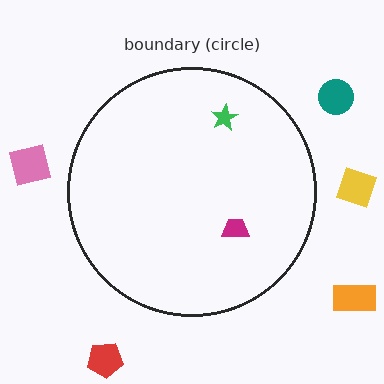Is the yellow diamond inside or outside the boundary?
Outside.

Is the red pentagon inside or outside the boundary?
Outside.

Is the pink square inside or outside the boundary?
Outside.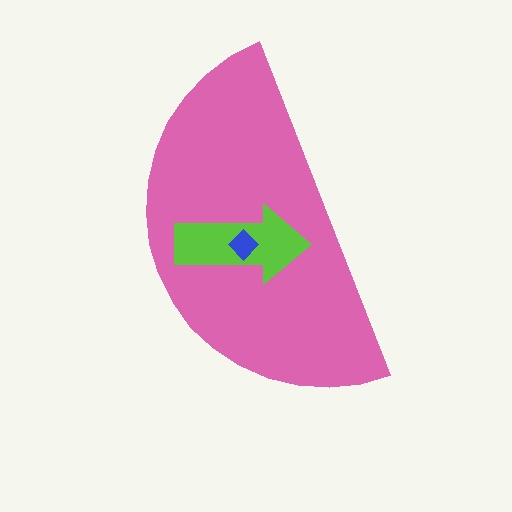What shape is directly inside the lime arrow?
The blue diamond.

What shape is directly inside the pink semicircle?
The lime arrow.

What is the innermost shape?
The blue diamond.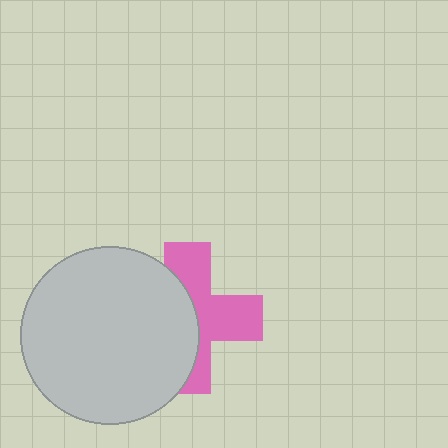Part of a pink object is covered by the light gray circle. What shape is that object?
It is a cross.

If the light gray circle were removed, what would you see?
You would see the complete pink cross.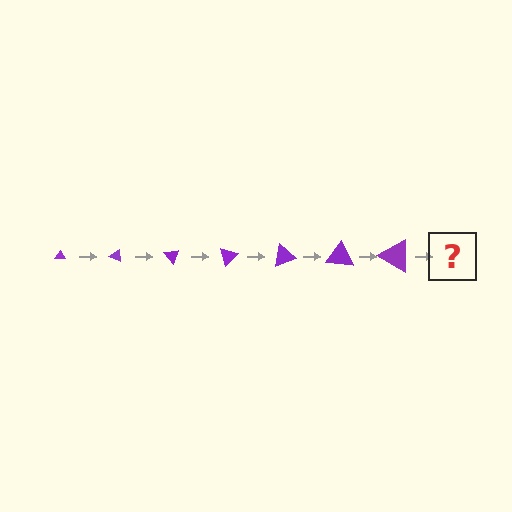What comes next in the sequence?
The next element should be a triangle, larger than the previous one and rotated 175 degrees from the start.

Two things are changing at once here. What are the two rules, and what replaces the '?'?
The two rules are that the triangle grows larger each step and it rotates 25 degrees each step. The '?' should be a triangle, larger than the previous one and rotated 175 degrees from the start.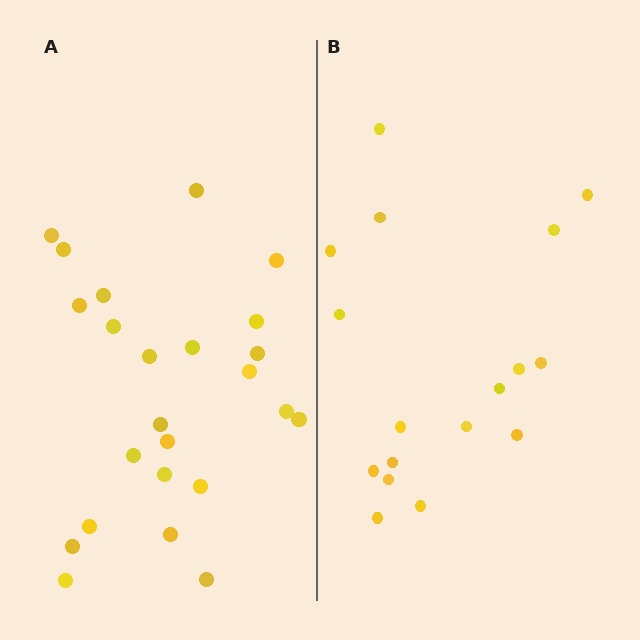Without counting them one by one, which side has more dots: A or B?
Region A (the left region) has more dots.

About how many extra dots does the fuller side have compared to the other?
Region A has roughly 8 or so more dots than region B.